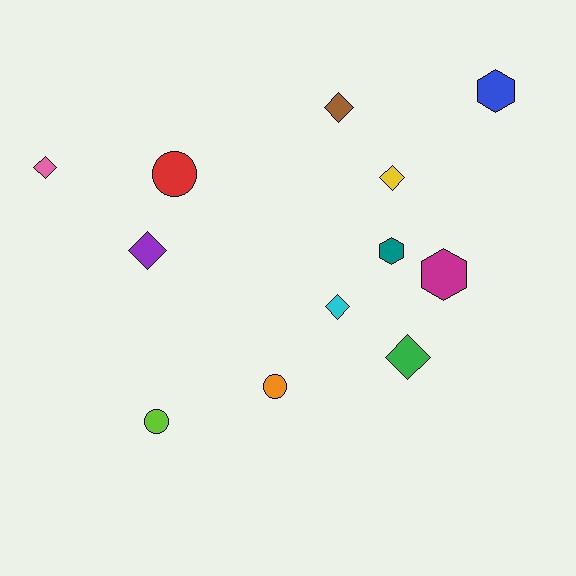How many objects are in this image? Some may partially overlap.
There are 12 objects.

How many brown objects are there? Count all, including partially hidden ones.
There is 1 brown object.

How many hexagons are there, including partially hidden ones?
There are 3 hexagons.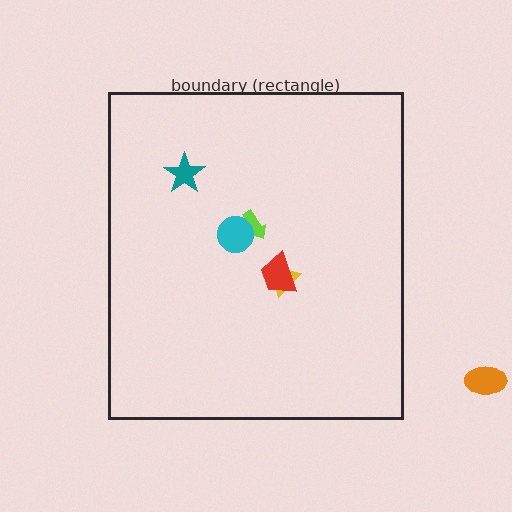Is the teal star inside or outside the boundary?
Inside.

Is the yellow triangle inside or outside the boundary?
Inside.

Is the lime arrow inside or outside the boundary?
Inside.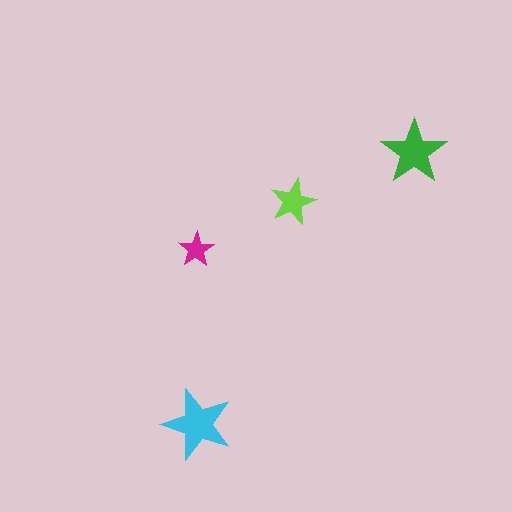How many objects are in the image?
There are 4 objects in the image.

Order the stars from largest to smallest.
the cyan one, the green one, the lime one, the magenta one.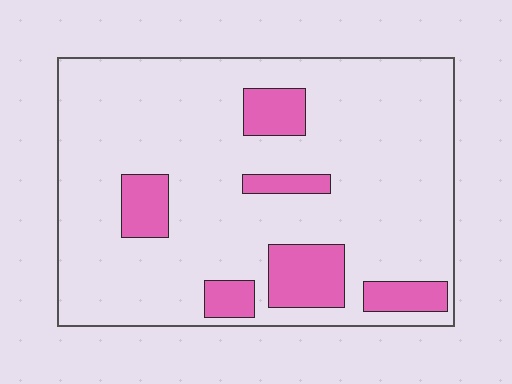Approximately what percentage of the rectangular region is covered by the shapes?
Approximately 15%.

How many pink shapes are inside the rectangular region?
6.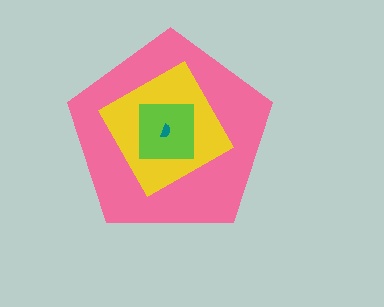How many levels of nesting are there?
4.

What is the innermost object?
The teal semicircle.